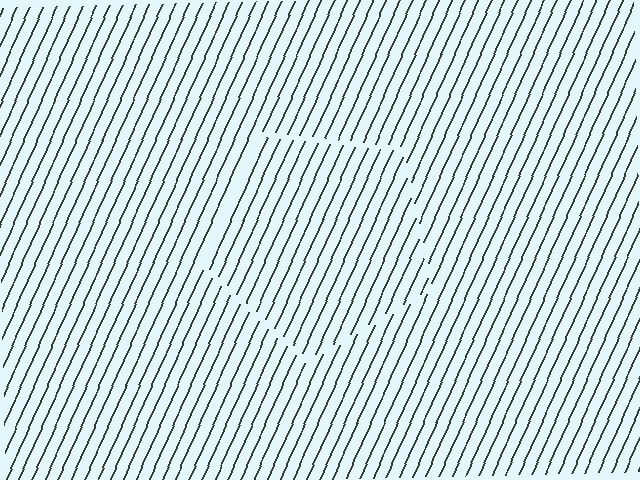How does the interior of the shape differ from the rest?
The interior of the shape contains the same grating, shifted by half a period — the contour is defined by the phase discontinuity where line-ends from the inner and outer gratings abut.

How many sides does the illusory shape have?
5 sides — the line-ends trace a pentagon.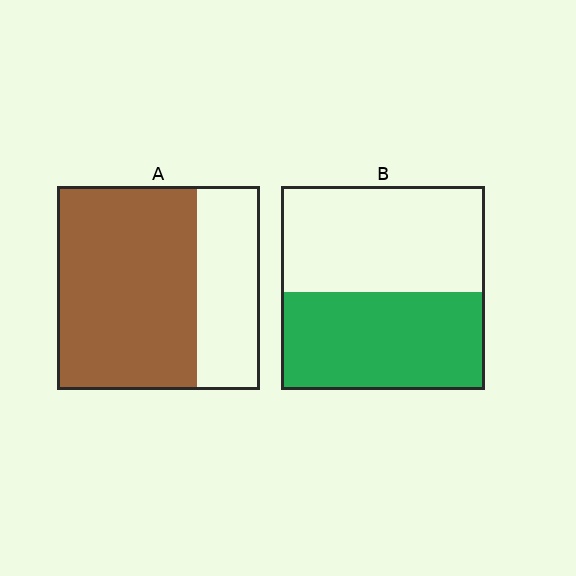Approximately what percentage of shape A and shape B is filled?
A is approximately 70% and B is approximately 50%.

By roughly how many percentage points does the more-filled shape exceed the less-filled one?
By roughly 20 percentage points (A over B).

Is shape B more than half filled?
Roughly half.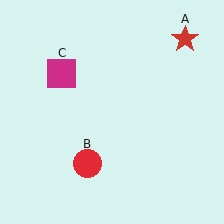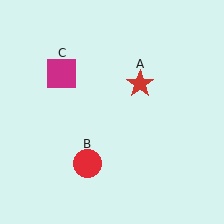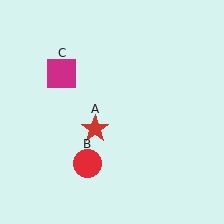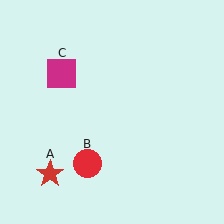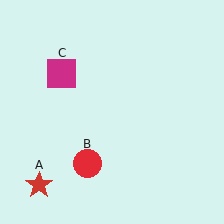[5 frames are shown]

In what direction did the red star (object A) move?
The red star (object A) moved down and to the left.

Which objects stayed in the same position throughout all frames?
Red circle (object B) and magenta square (object C) remained stationary.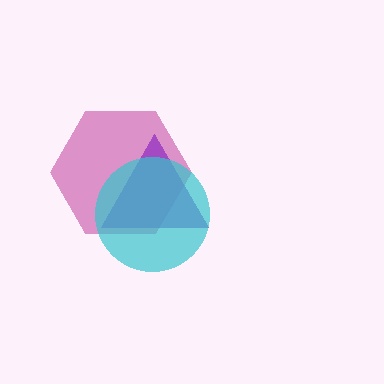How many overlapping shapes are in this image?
There are 3 overlapping shapes in the image.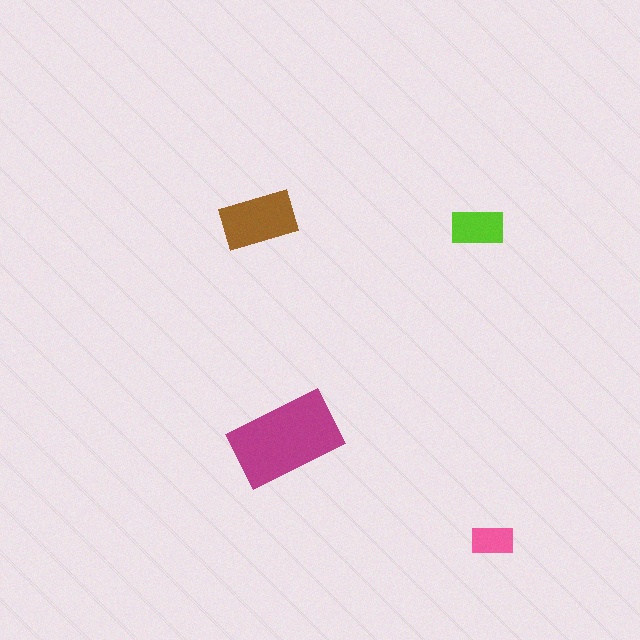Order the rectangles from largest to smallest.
the magenta one, the brown one, the lime one, the pink one.